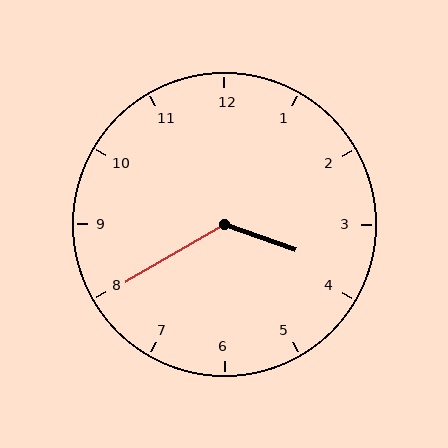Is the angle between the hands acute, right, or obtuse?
It is obtuse.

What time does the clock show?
3:40.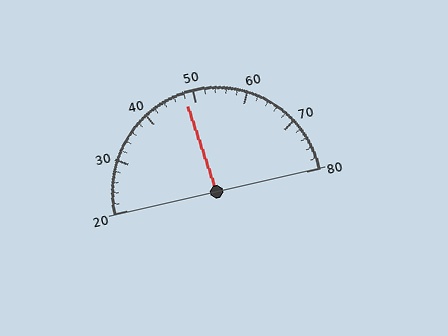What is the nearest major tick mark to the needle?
The nearest major tick mark is 50.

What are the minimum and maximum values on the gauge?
The gauge ranges from 20 to 80.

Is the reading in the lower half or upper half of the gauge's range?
The reading is in the lower half of the range (20 to 80).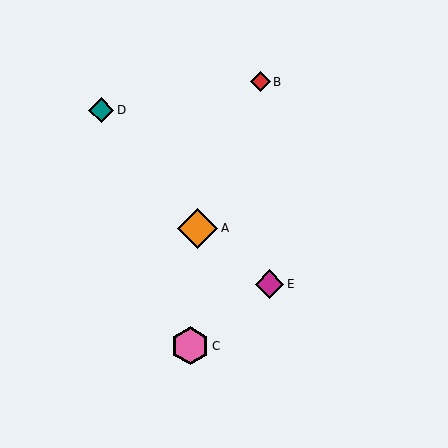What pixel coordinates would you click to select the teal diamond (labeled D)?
Click at (101, 110) to select the teal diamond D.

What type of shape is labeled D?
Shape D is a teal diamond.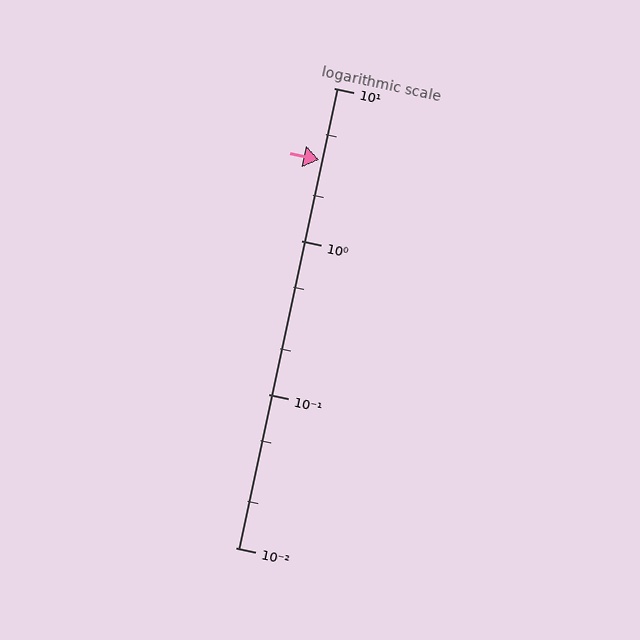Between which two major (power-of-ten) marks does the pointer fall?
The pointer is between 1 and 10.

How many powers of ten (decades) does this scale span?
The scale spans 3 decades, from 0.01 to 10.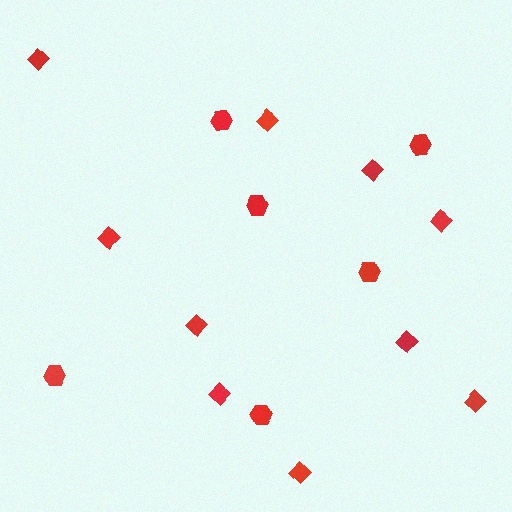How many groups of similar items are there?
There are 2 groups: one group of diamonds (10) and one group of hexagons (6).